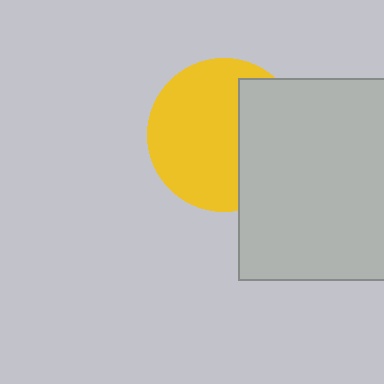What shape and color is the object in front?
The object in front is a light gray rectangle.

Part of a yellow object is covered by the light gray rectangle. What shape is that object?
It is a circle.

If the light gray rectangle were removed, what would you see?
You would see the complete yellow circle.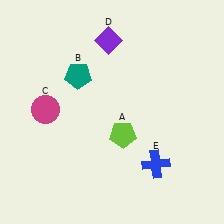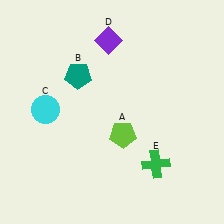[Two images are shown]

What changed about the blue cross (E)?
In Image 1, E is blue. In Image 2, it changed to green.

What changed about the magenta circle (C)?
In Image 1, C is magenta. In Image 2, it changed to cyan.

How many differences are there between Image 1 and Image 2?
There are 2 differences between the two images.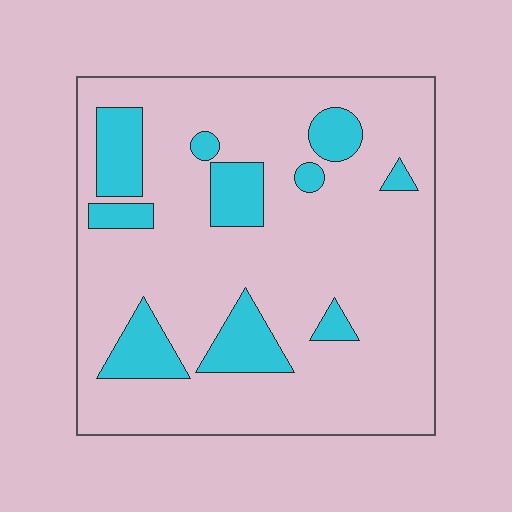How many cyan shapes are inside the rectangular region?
10.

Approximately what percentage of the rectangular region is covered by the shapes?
Approximately 20%.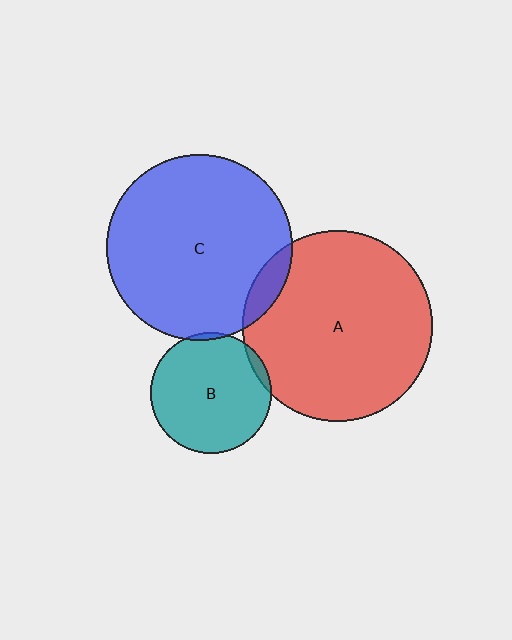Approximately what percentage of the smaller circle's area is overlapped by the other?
Approximately 5%.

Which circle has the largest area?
Circle A (red).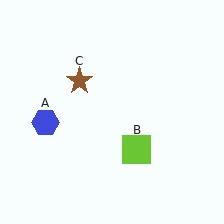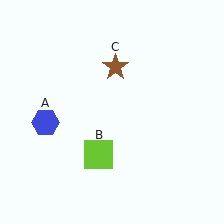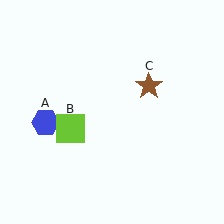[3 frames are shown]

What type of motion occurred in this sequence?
The lime square (object B), brown star (object C) rotated clockwise around the center of the scene.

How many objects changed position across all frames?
2 objects changed position: lime square (object B), brown star (object C).